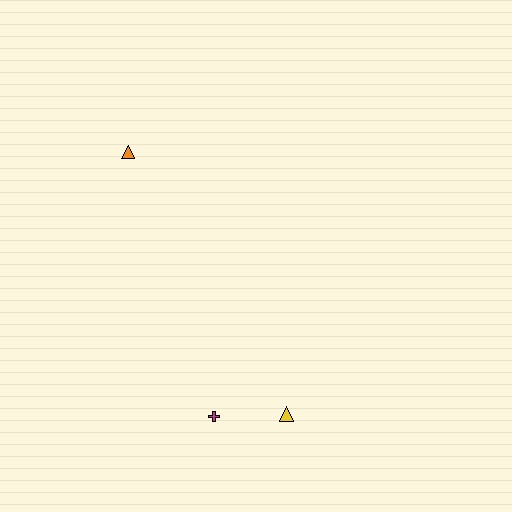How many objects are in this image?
There are 3 objects.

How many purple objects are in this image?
There are no purple objects.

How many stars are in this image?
There are no stars.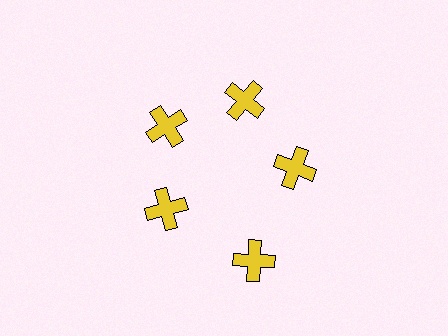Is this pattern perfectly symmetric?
No. The 5 yellow crosses are arranged in a ring, but one element near the 5 o'clock position is pushed outward from the center, breaking the 5-fold rotational symmetry.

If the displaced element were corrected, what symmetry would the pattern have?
It would have 5-fold rotational symmetry — the pattern would map onto itself every 72 degrees.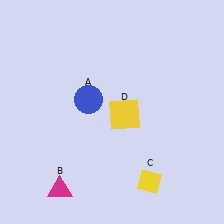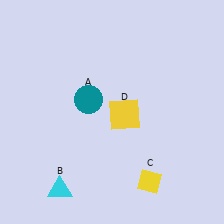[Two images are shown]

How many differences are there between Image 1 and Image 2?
There are 2 differences between the two images.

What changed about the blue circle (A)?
In Image 1, A is blue. In Image 2, it changed to teal.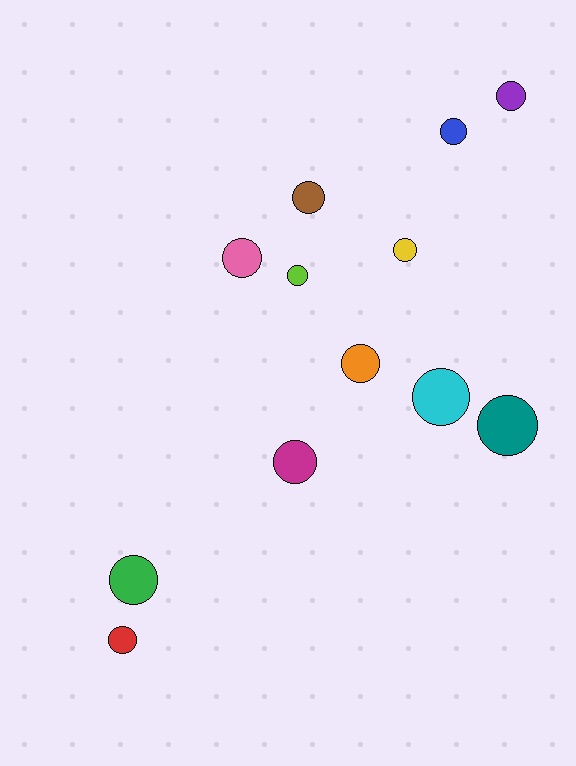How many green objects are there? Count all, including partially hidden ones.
There is 1 green object.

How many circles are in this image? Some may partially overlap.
There are 12 circles.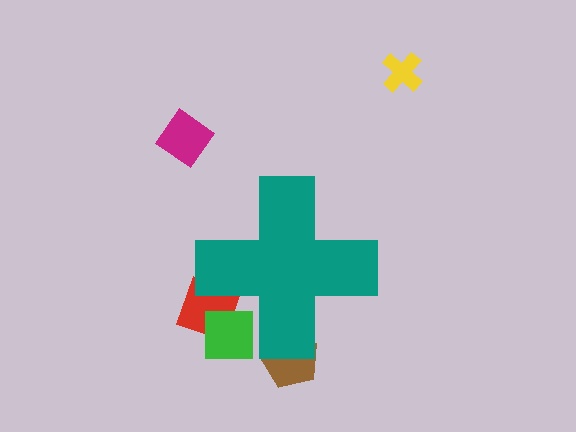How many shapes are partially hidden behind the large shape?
3 shapes are partially hidden.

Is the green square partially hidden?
Yes, the green square is partially hidden behind the teal cross.